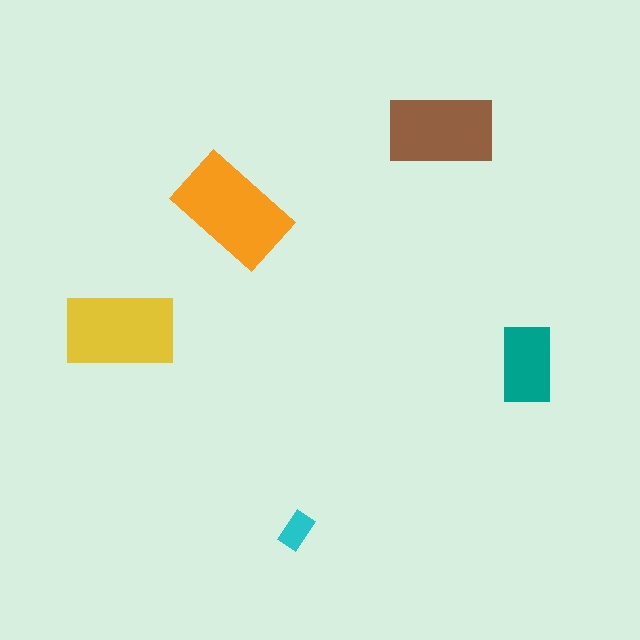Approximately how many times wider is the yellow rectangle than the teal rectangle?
About 1.5 times wider.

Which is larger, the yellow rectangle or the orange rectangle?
The orange one.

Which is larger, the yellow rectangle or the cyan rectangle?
The yellow one.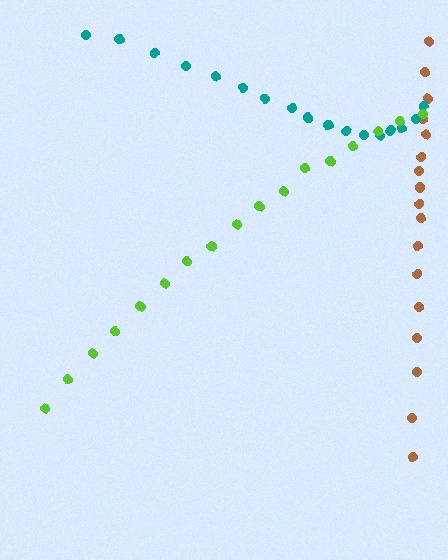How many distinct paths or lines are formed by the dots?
There are 3 distinct paths.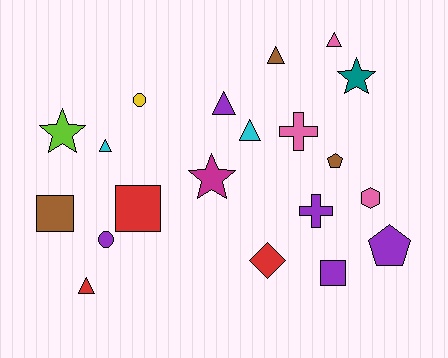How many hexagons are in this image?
There is 1 hexagon.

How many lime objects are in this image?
There is 1 lime object.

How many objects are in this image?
There are 20 objects.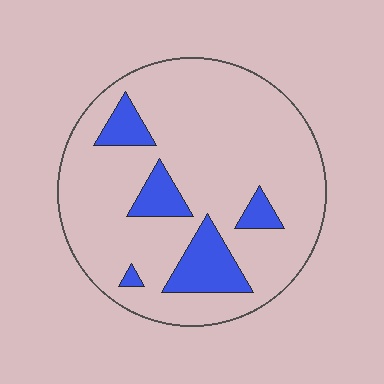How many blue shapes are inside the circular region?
5.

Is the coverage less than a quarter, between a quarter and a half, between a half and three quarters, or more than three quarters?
Less than a quarter.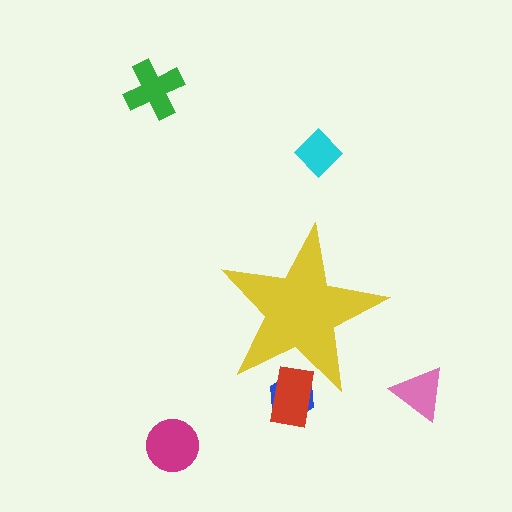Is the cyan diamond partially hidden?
No, the cyan diamond is fully visible.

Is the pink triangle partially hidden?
No, the pink triangle is fully visible.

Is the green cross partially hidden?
No, the green cross is fully visible.